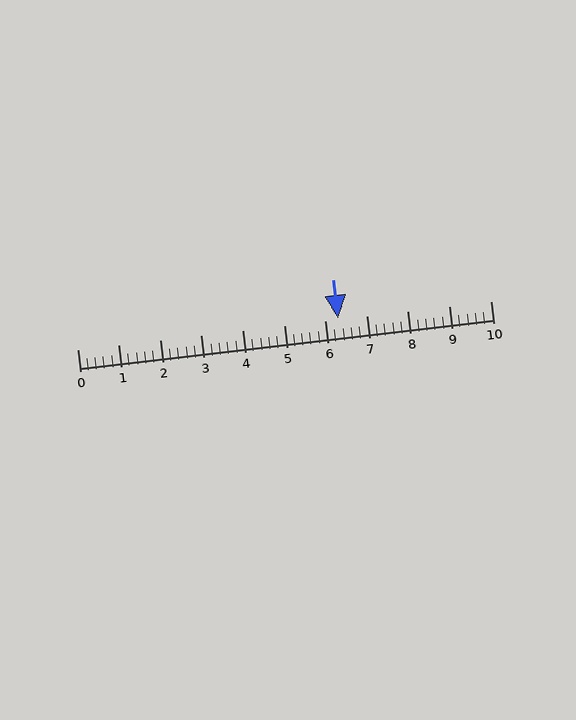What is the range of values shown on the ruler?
The ruler shows values from 0 to 10.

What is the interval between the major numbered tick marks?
The major tick marks are spaced 1 units apart.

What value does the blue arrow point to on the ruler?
The blue arrow points to approximately 6.3.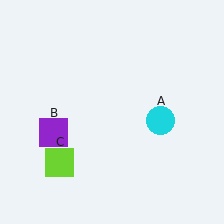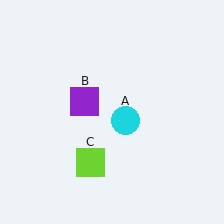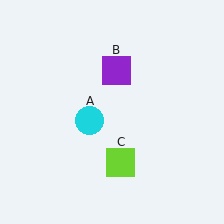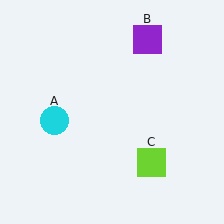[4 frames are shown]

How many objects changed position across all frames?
3 objects changed position: cyan circle (object A), purple square (object B), lime square (object C).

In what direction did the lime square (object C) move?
The lime square (object C) moved right.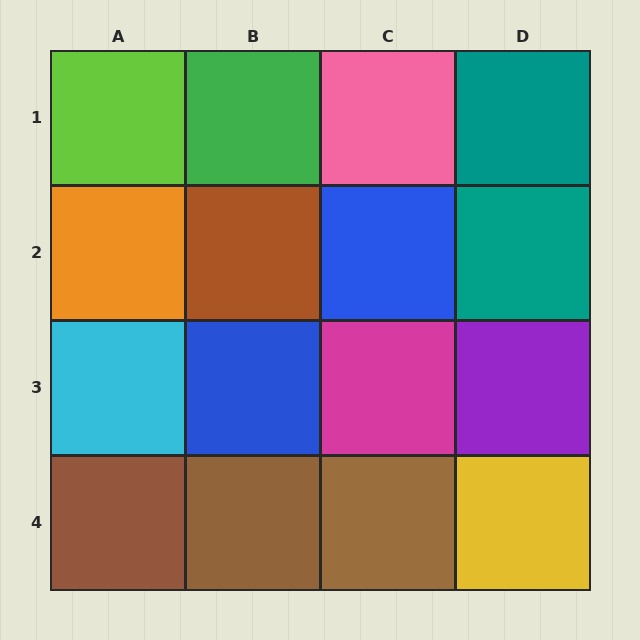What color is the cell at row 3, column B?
Blue.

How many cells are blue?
2 cells are blue.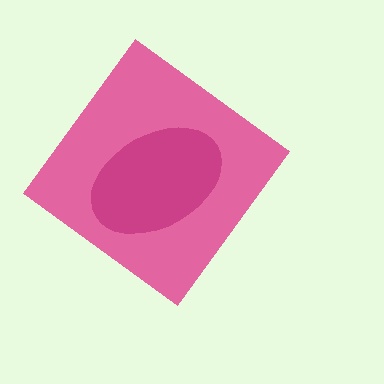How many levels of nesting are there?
2.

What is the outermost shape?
The pink diamond.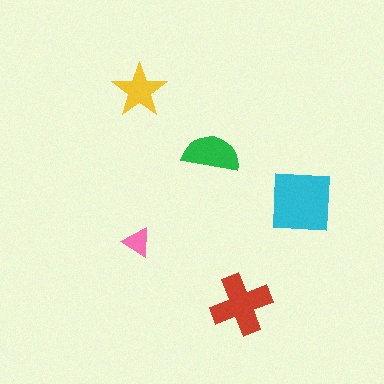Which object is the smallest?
The pink triangle.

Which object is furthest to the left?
The pink triangle is leftmost.